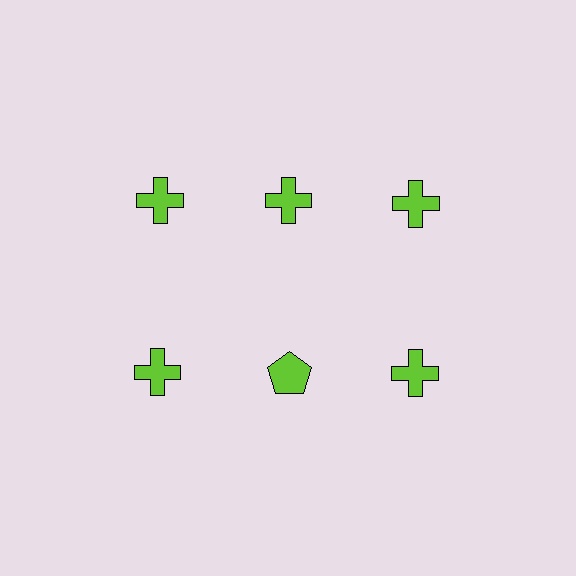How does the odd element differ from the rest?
It has a different shape: pentagon instead of cross.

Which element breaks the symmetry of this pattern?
The lime pentagon in the second row, second from left column breaks the symmetry. All other shapes are lime crosses.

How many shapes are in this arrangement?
There are 6 shapes arranged in a grid pattern.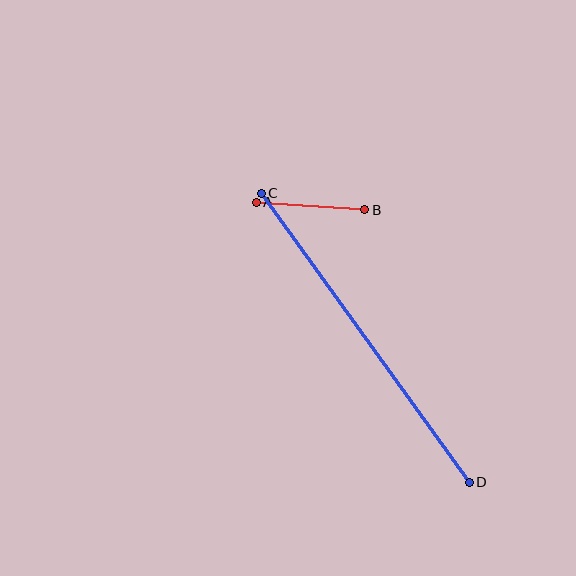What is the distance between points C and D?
The distance is approximately 356 pixels.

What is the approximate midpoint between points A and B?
The midpoint is at approximately (311, 206) pixels.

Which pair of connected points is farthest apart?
Points C and D are farthest apart.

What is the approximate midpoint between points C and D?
The midpoint is at approximately (365, 338) pixels.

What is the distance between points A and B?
The distance is approximately 109 pixels.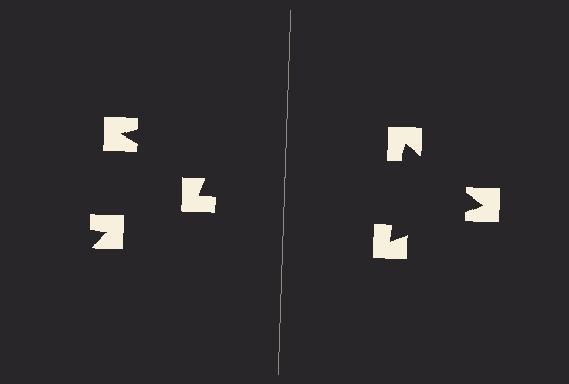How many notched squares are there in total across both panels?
6 — 3 on each side.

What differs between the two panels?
The notched squares are positioned identically on both sides; only the wedge orientations differ. On the right they align to a triangle; on the left they are misaligned.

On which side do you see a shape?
An illusory triangle appears on the right side. On the left side the wedge cuts are rotated, so no coherent shape forms.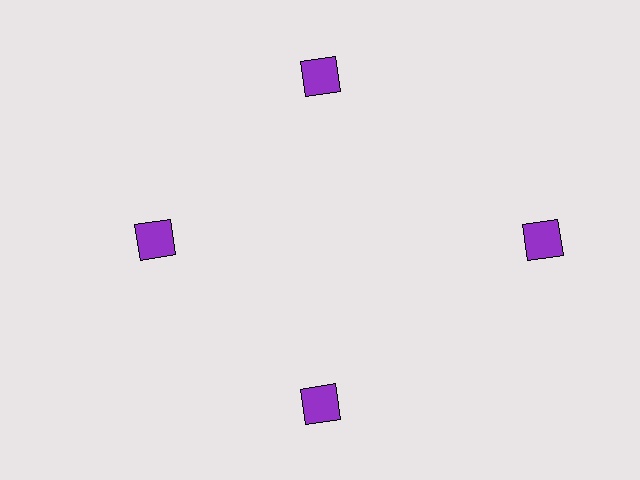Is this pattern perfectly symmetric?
No. The 4 purple squares are arranged in a ring, but one element near the 3 o'clock position is pushed outward from the center, breaking the 4-fold rotational symmetry.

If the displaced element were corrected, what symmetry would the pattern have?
It would have 4-fold rotational symmetry — the pattern would map onto itself every 90 degrees.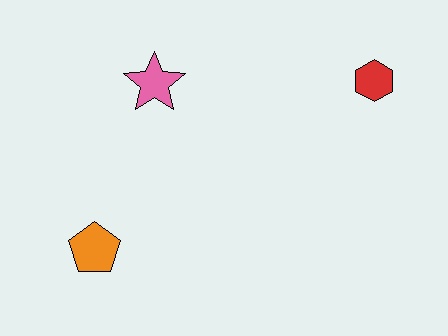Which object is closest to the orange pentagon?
The pink star is closest to the orange pentagon.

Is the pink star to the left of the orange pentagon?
No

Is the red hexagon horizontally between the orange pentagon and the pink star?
No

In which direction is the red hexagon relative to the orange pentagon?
The red hexagon is to the right of the orange pentagon.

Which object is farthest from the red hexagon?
The orange pentagon is farthest from the red hexagon.